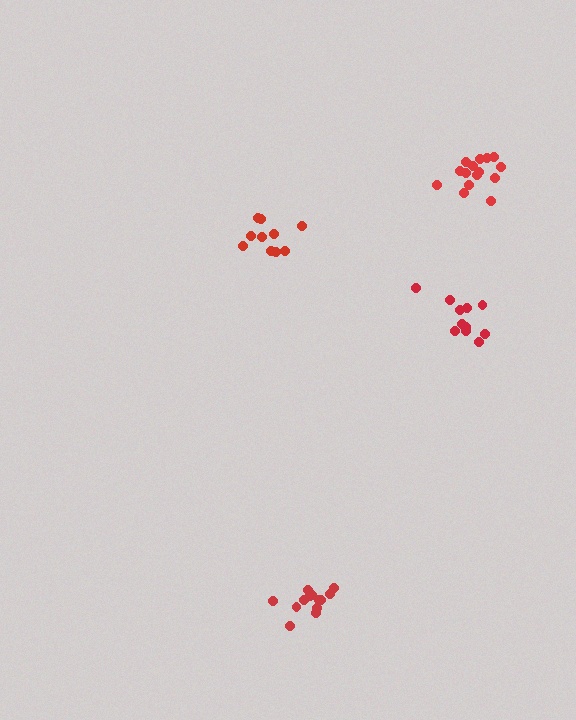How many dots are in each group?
Group 1: 16 dots, Group 2: 11 dots, Group 3: 13 dots, Group 4: 10 dots (50 total).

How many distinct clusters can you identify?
There are 4 distinct clusters.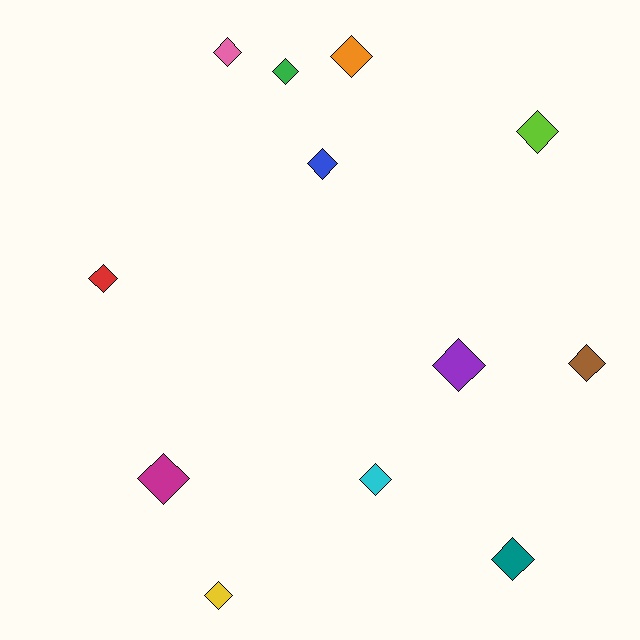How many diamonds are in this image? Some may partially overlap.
There are 12 diamonds.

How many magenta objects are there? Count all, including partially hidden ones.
There is 1 magenta object.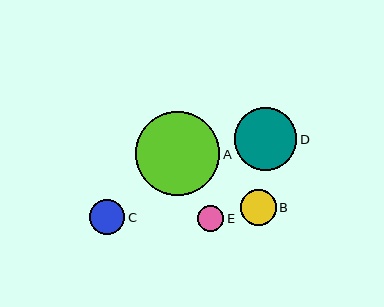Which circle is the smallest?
Circle E is the smallest with a size of approximately 26 pixels.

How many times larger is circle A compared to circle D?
Circle A is approximately 1.3 times the size of circle D.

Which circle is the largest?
Circle A is the largest with a size of approximately 84 pixels.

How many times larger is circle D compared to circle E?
Circle D is approximately 2.4 times the size of circle E.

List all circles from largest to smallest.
From largest to smallest: A, D, C, B, E.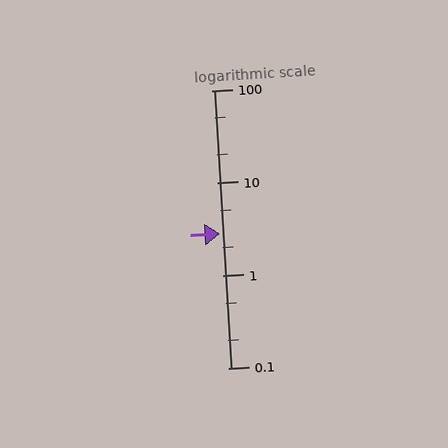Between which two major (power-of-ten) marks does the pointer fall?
The pointer is between 1 and 10.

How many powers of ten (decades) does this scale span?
The scale spans 3 decades, from 0.1 to 100.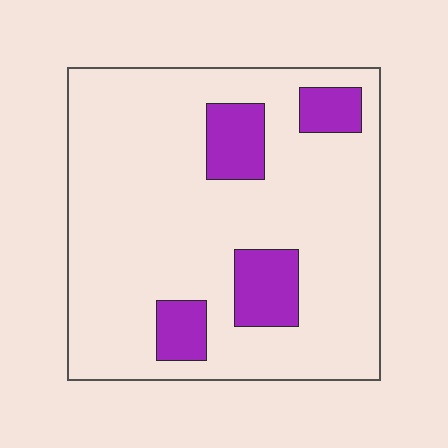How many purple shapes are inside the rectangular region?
4.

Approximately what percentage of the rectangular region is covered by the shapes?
Approximately 15%.